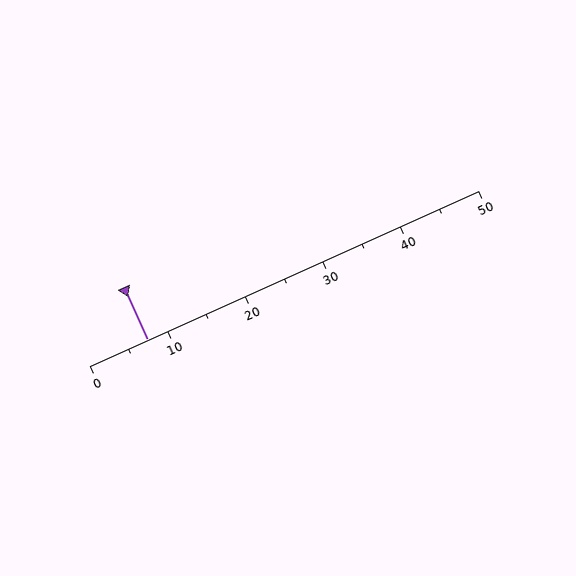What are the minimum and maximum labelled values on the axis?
The axis runs from 0 to 50.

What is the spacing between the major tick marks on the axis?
The major ticks are spaced 10 apart.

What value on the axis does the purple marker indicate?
The marker indicates approximately 7.5.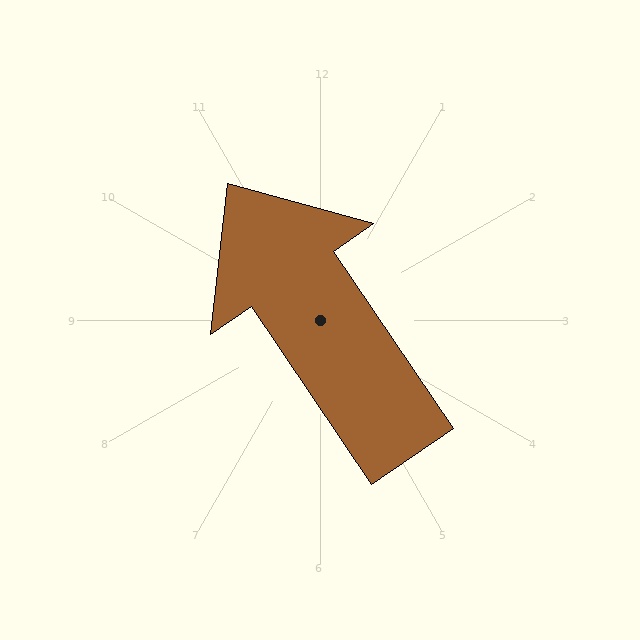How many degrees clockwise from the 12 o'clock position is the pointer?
Approximately 326 degrees.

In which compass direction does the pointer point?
Northwest.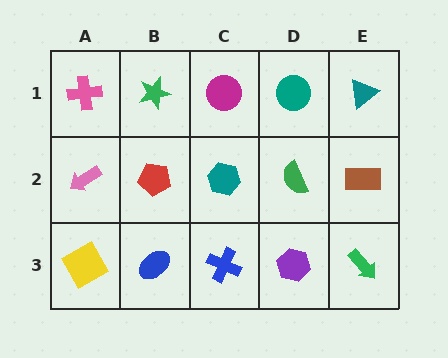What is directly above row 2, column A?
A pink cross.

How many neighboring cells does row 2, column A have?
3.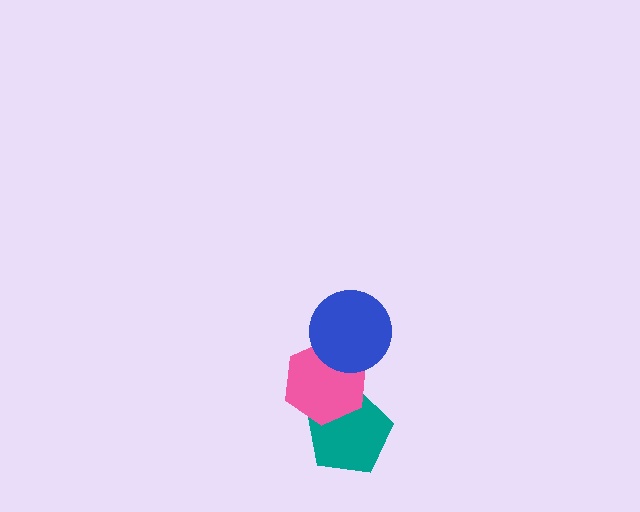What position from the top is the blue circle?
The blue circle is 1st from the top.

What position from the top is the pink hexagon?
The pink hexagon is 2nd from the top.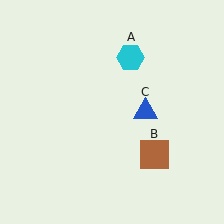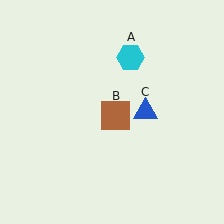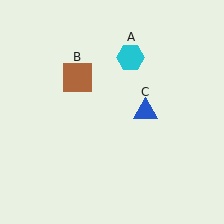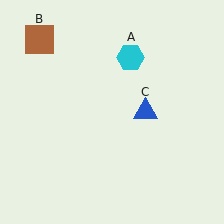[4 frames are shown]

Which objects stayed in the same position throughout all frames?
Cyan hexagon (object A) and blue triangle (object C) remained stationary.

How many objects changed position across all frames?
1 object changed position: brown square (object B).